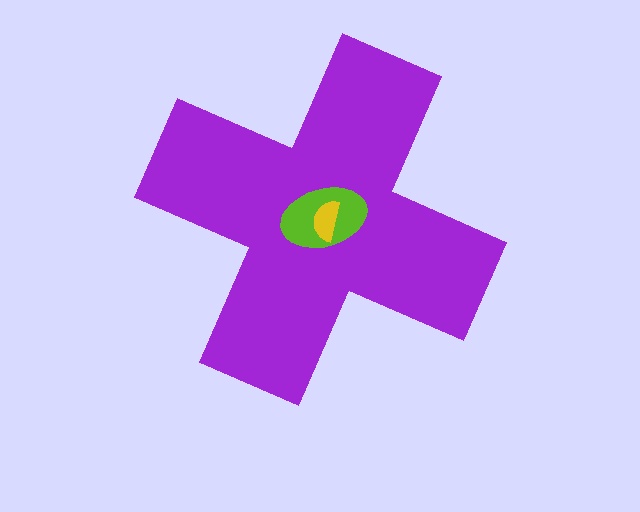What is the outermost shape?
The purple cross.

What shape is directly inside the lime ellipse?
The yellow semicircle.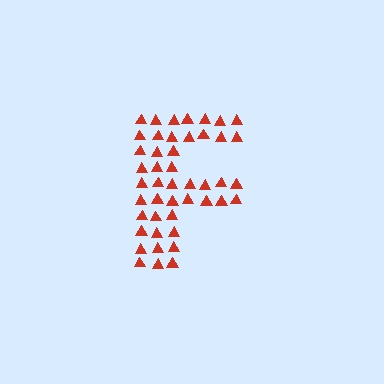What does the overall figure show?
The overall figure shows the letter F.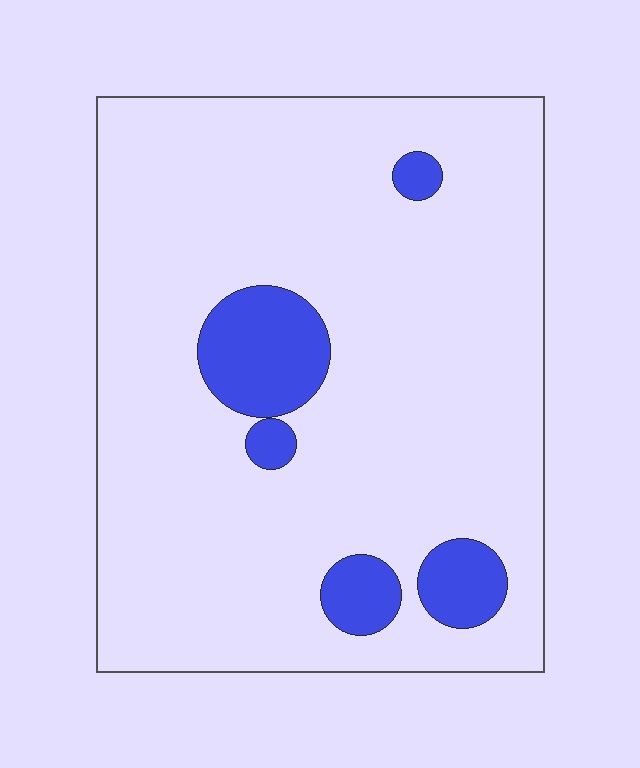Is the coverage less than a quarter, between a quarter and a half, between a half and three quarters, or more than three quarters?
Less than a quarter.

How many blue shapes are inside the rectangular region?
5.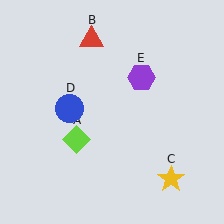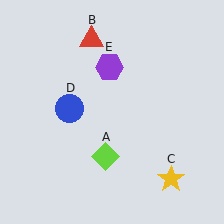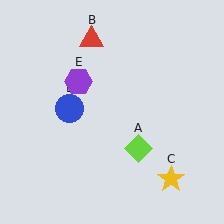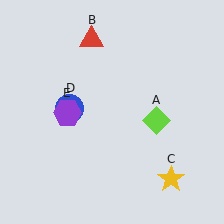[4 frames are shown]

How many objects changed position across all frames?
2 objects changed position: lime diamond (object A), purple hexagon (object E).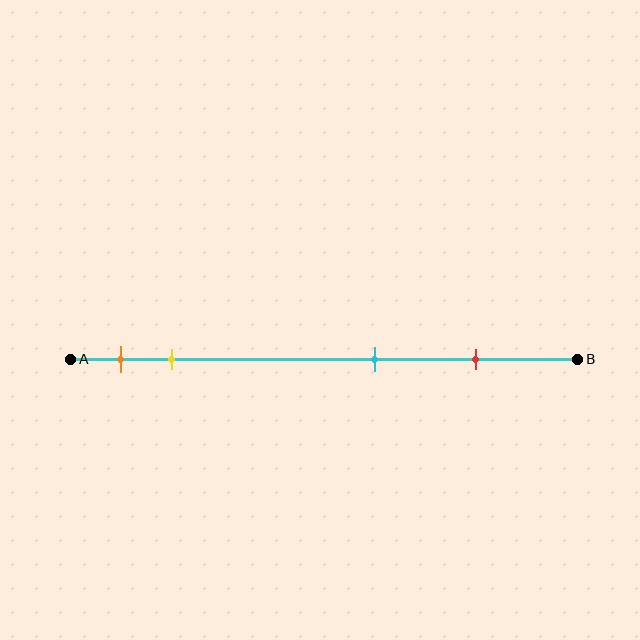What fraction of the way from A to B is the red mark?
The red mark is approximately 80% (0.8) of the way from A to B.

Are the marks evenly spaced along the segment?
No, the marks are not evenly spaced.